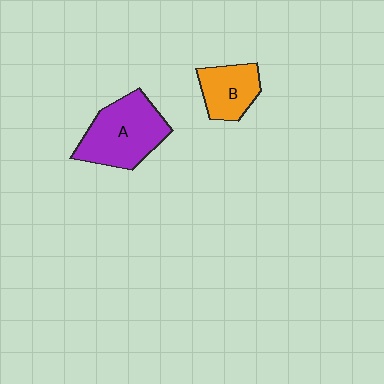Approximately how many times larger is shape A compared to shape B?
Approximately 1.7 times.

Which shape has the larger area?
Shape A (purple).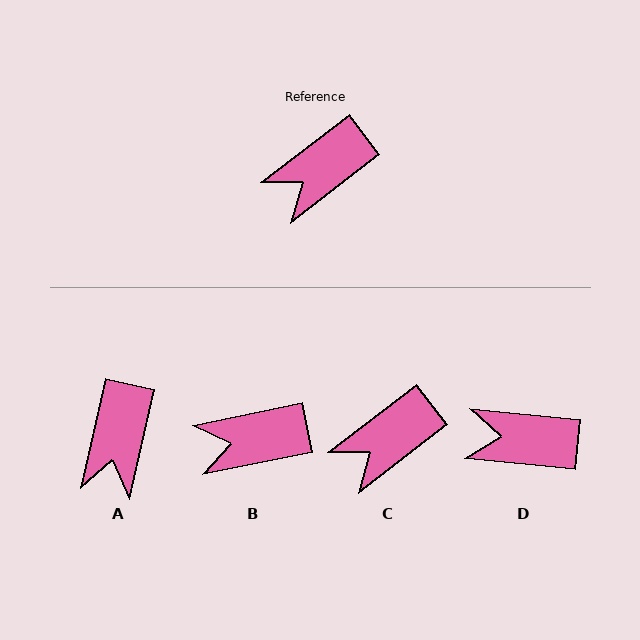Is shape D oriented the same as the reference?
No, it is off by about 43 degrees.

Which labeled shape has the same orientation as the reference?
C.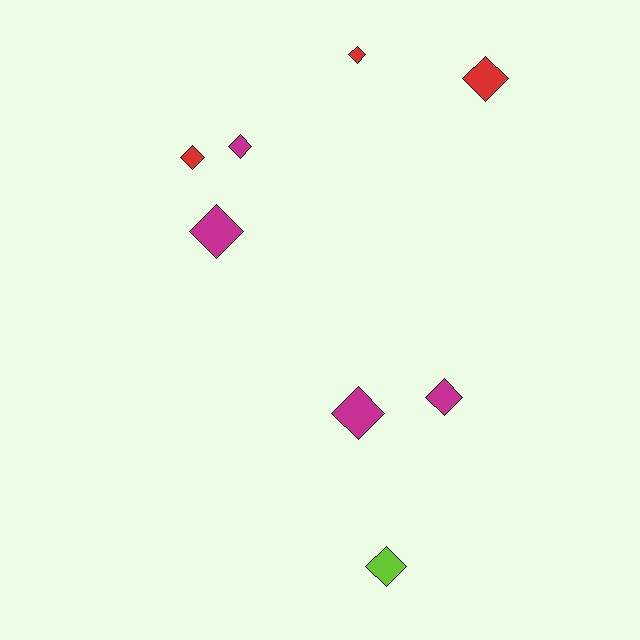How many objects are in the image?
There are 8 objects.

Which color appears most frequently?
Magenta, with 4 objects.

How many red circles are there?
There are no red circles.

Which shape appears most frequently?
Diamond, with 8 objects.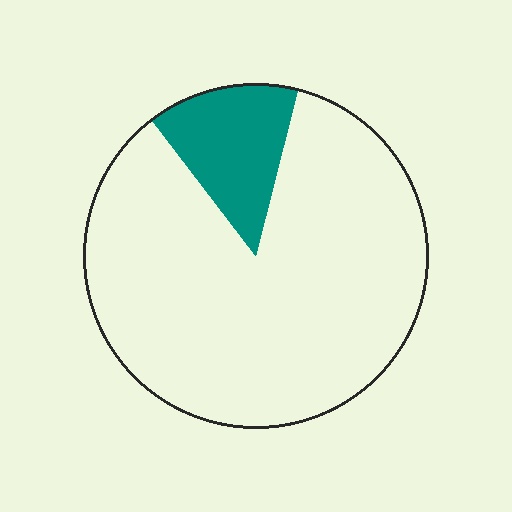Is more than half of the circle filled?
No.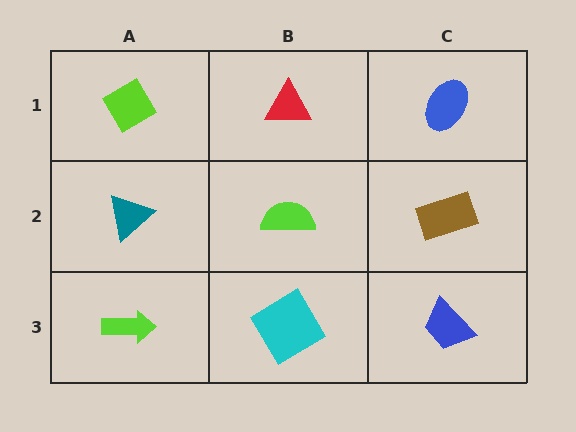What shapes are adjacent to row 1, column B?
A lime semicircle (row 2, column B), a lime diamond (row 1, column A), a blue ellipse (row 1, column C).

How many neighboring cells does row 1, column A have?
2.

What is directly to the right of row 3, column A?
A cyan diamond.